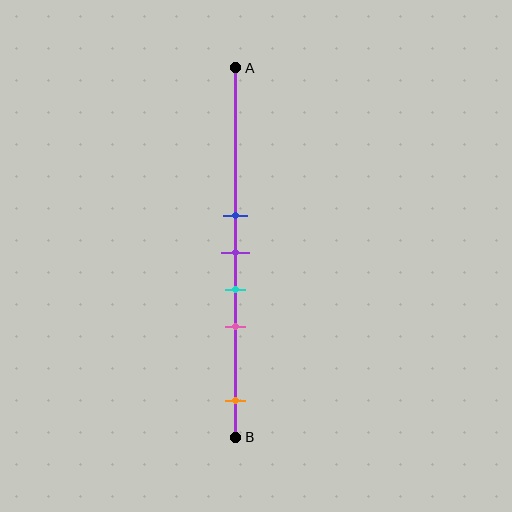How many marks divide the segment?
There are 5 marks dividing the segment.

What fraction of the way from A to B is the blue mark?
The blue mark is approximately 40% (0.4) of the way from A to B.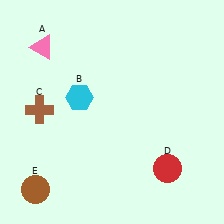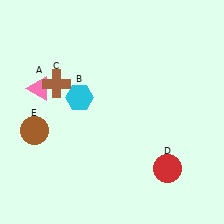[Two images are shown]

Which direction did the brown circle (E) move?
The brown circle (E) moved up.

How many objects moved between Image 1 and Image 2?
3 objects moved between the two images.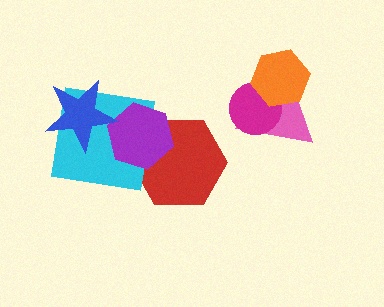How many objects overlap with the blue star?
2 objects overlap with the blue star.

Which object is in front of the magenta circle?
The orange hexagon is in front of the magenta circle.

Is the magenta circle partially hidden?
Yes, it is partially covered by another shape.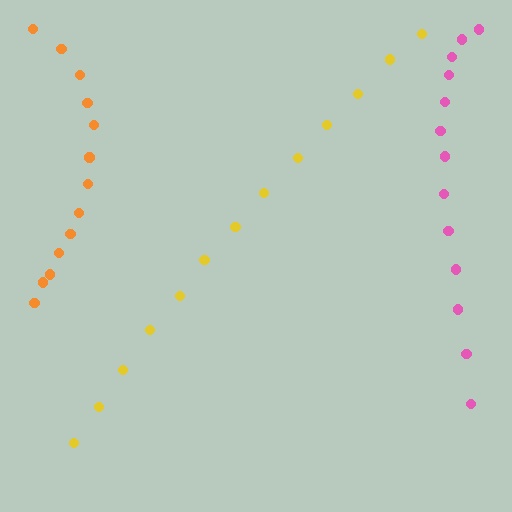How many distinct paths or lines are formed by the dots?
There are 3 distinct paths.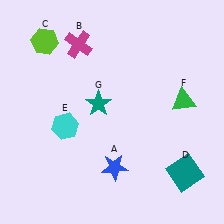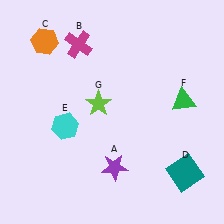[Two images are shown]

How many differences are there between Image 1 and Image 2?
There are 3 differences between the two images.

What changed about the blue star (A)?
In Image 1, A is blue. In Image 2, it changed to purple.